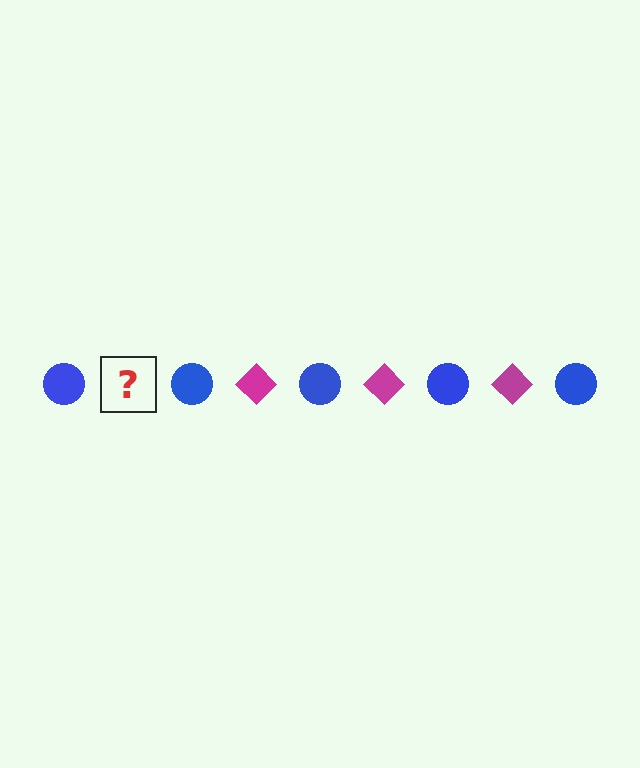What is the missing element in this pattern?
The missing element is a magenta diamond.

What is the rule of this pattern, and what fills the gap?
The rule is that the pattern alternates between blue circle and magenta diamond. The gap should be filled with a magenta diamond.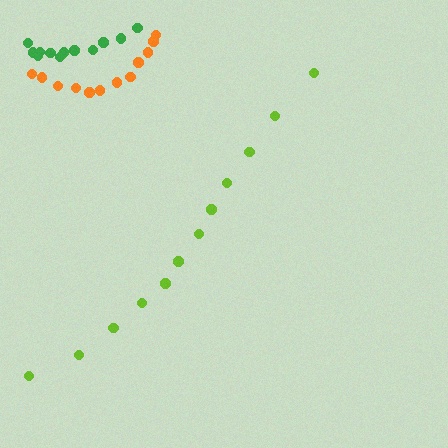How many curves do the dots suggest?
There are 3 distinct paths.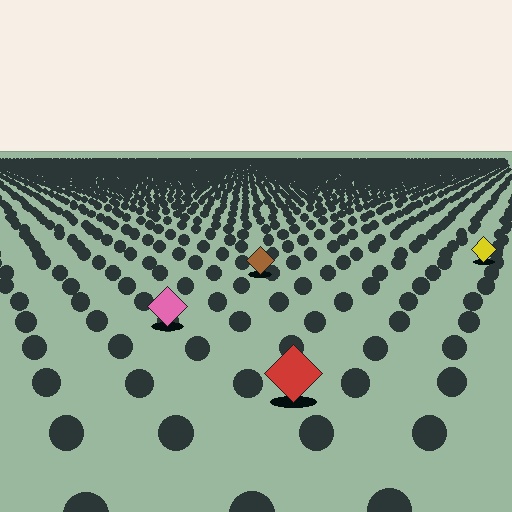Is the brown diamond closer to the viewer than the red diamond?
No. The red diamond is closer — you can tell from the texture gradient: the ground texture is coarser near it.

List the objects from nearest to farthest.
From nearest to farthest: the red diamond, the pink diamond, the brown diamond, the yellow diamond.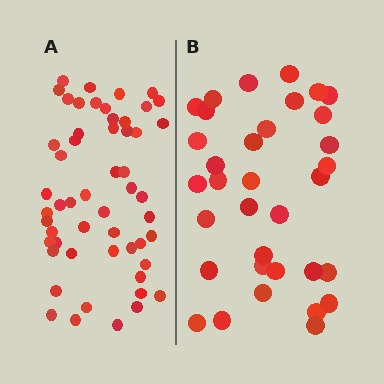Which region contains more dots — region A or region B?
Region A (the left region) has more dots.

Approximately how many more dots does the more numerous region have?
Region A has approximately 20 more dots than region B.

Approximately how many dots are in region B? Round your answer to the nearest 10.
About 30 dots. (The exact count is 34, which rounds to 30.)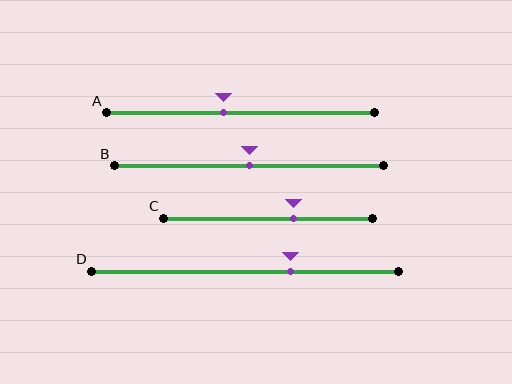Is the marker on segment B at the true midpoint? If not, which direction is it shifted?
Yes, the marker on segment B is at the true midpoint.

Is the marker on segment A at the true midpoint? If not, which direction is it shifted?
No, the marker on segment A is shifted to the left by about 6% of the segment length.